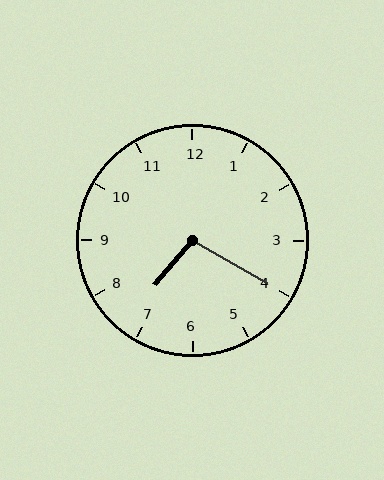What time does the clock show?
7:20.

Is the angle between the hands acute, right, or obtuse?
It is obtuse.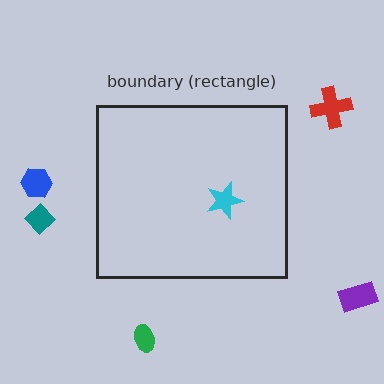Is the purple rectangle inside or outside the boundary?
Outside.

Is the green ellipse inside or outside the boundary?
Outside.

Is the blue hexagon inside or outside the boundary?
Outside.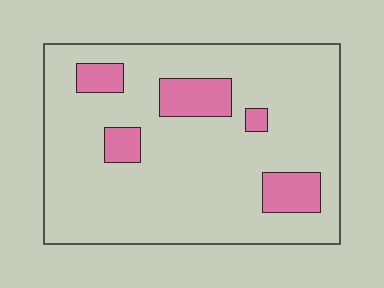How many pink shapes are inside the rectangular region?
5.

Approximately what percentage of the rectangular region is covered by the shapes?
Approximately 15%.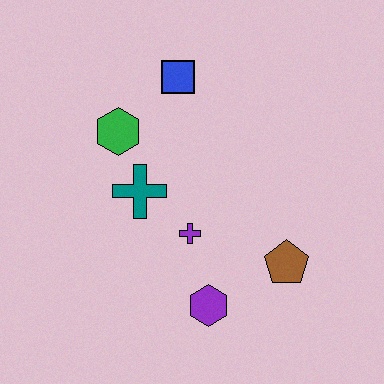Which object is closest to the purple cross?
The teal cross is closest to the purple cross.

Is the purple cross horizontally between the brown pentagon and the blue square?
Yes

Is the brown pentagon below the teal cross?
Yes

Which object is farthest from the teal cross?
The brown pentagon is farthest from the teal cross.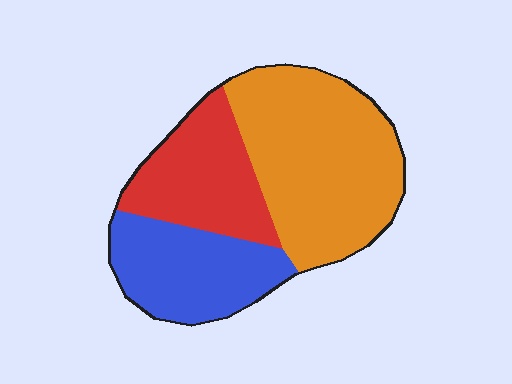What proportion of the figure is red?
Red covers roughly 25% of the figure.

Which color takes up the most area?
Orange, at roughly 50%.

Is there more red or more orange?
Orange.